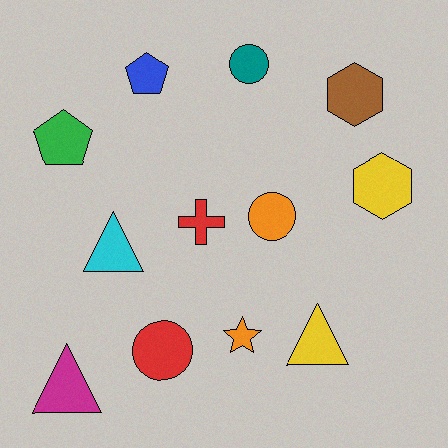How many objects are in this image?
There are 12 objects.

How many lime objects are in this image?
There are no lime objects.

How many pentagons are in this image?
There are 2 pentagons.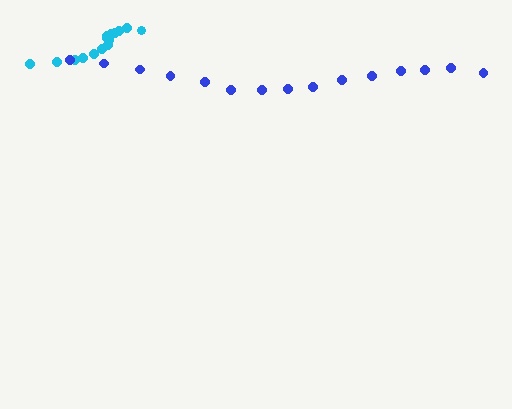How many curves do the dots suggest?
There are 2 distinct paths.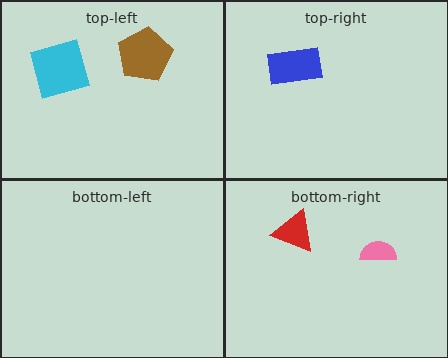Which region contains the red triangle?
The bottom-right region.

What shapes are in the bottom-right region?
The pink semicircle, the red triangle.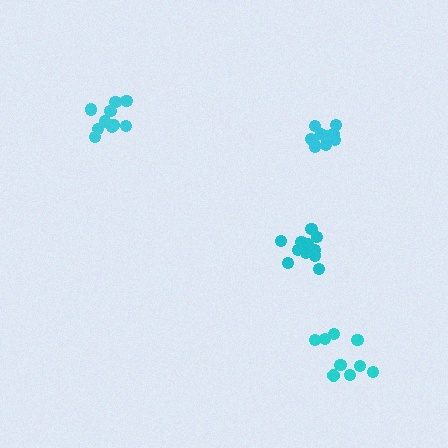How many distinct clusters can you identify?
There are 4 distinct clusters.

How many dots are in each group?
Group 1: 9 dots, Group 2: 10 dots, Group 3: 10 dots, Group 4: 11 dots (40 total).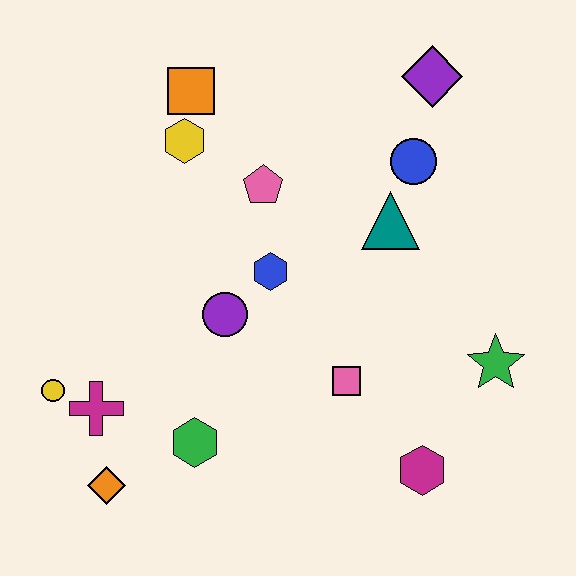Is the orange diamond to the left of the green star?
Yes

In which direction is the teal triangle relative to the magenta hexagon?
The teal triangle is above the magenta hexagon.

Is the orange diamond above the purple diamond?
No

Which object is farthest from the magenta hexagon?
The orange square is farthest from the magenta hexagon.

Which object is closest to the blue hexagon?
The purple circle is closest to the blue hexagon.